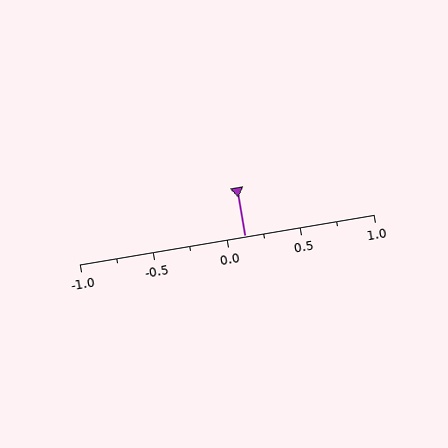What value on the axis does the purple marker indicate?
The marker indicates approximately 0.12.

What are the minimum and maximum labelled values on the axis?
The axis runs from -1.0 to 1.0.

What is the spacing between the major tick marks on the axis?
The major ticks are spaced 0.5 apart.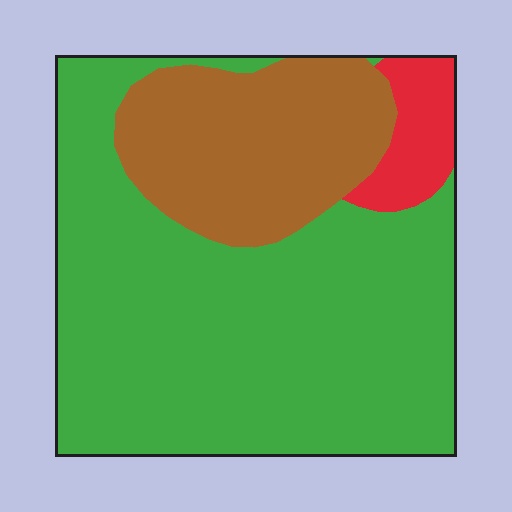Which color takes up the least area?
Red, at roughly 5%.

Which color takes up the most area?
Green, at roughly 70%.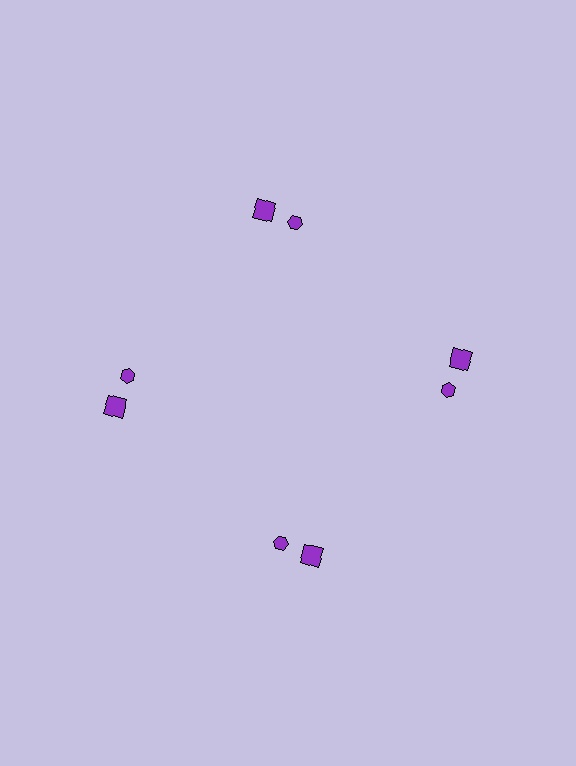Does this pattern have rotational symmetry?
Yes, this pattern has 4-fold rotational symmetry. It looks the same after rotating 90 degrees around the center.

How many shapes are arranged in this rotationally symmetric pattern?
There are 8 shapes, arranged in 4 groups of 2.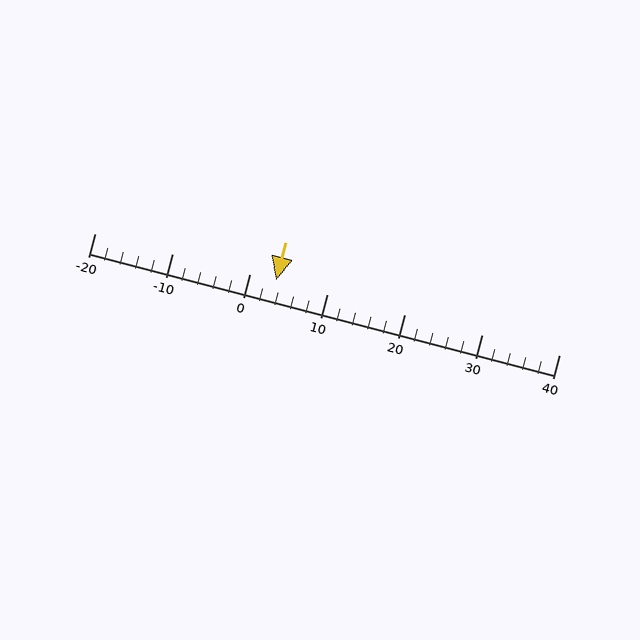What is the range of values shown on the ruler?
The ruler shows values from -20 to 40.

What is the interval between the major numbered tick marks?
The major tick marks are spaced 10 units apart.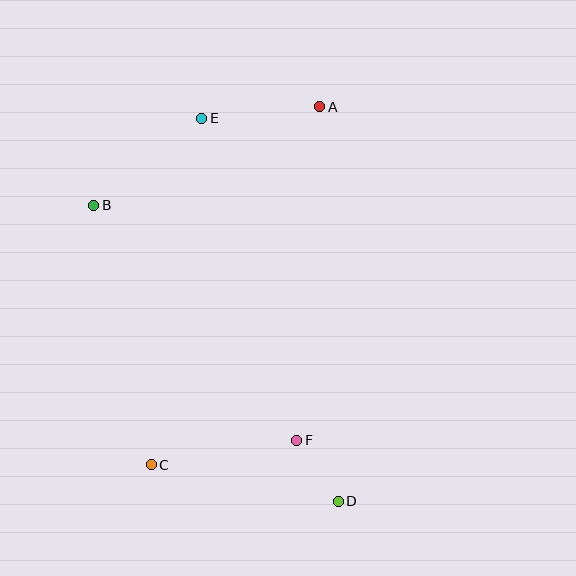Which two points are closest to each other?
Points D and F are closest to each other.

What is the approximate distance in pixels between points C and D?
The distance between C and D is approximately 190 pixels.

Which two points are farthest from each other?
Points D and E are farthest from each other.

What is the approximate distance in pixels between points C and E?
The distance between C and E is approximately 350 pixels.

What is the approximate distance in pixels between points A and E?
The distance between A and E is approximately 118 pixels.